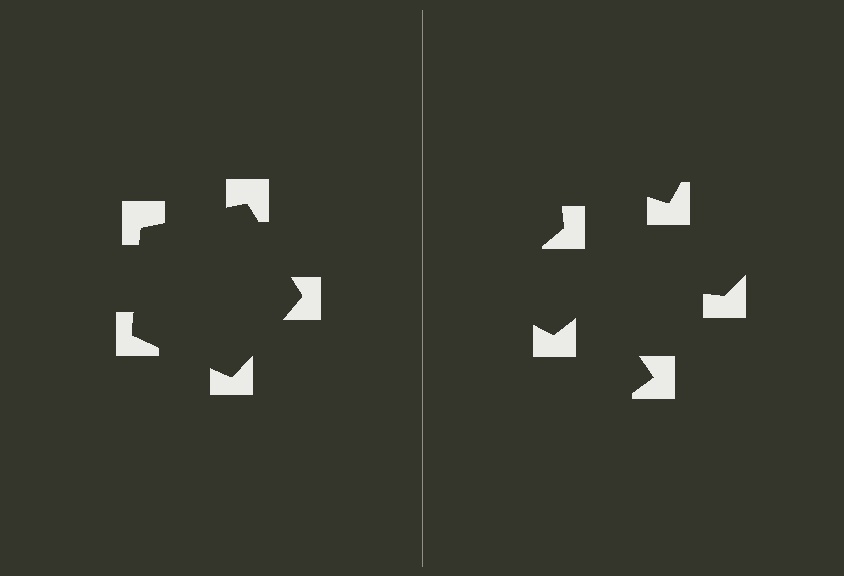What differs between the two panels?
The notched squares are positioned identically on both sides; only the wedge orientations differ. On the left they align to a pentagon; on the right they are misaligned.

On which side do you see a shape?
An illusory pentagon appears on the left side. On the right side the wedge cuts are rotated, so no coherent shape forms.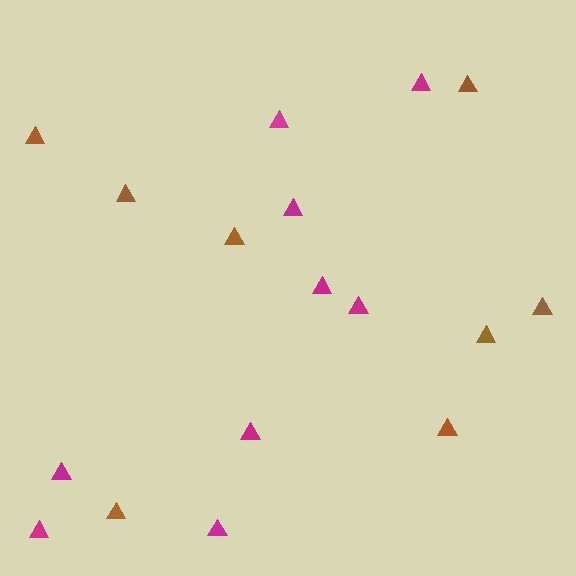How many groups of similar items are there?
There are 2 groups: one group of magenta triangles (9) and one group of brown triangles (8).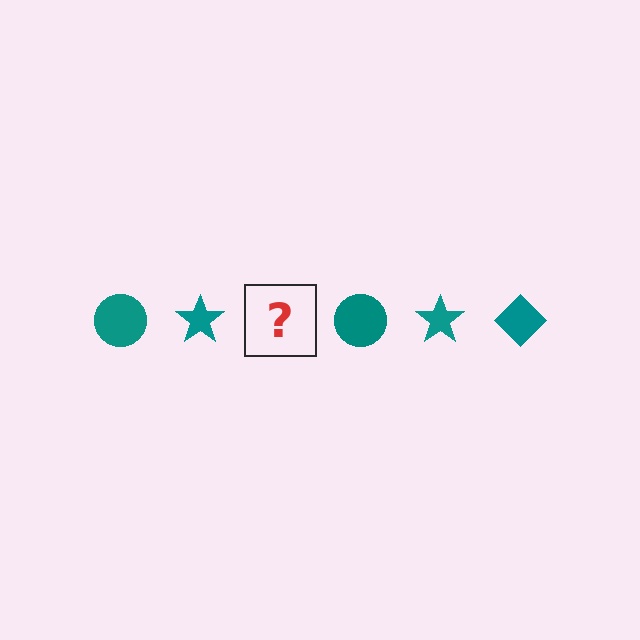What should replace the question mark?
The question mark should be replaced with a teal diamond.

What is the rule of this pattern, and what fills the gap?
The rule is that the pattern cycles through circle, star, diamond shapes in teal. The gap should be filled with a teal diamond.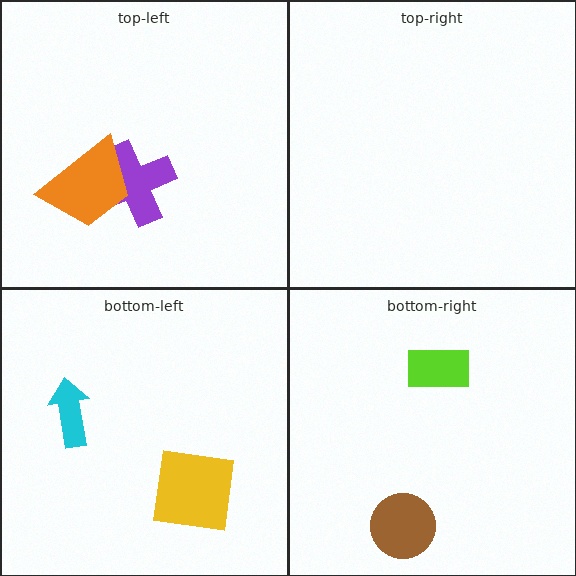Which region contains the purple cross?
The top-left region.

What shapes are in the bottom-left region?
The yellow square, the cyan arrow.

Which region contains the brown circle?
The bottom-right region.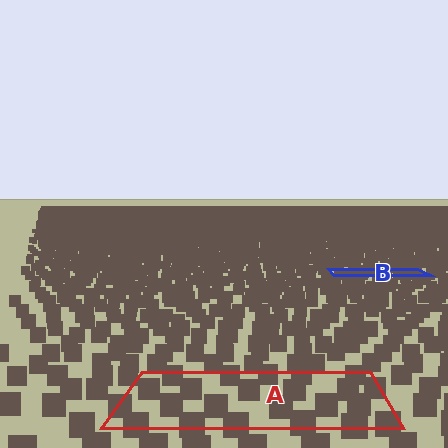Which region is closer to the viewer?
Region A is closer. The texture elements there are larger and more spread out.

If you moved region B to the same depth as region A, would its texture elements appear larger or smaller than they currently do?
They would appear larger. At a closer depth, the same texture elements are projected at a bigger on-screen size.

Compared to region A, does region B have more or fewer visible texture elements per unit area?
Region B has more texture elements per unit area — they are packed more densely because it is farther away.